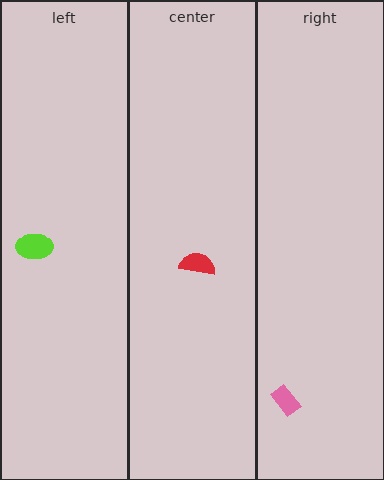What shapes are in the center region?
The red semicircle.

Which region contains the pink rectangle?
The right region.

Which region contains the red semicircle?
The center region.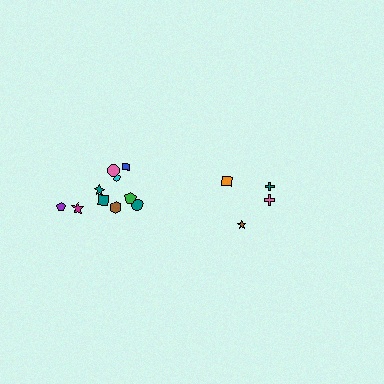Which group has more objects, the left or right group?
The left group.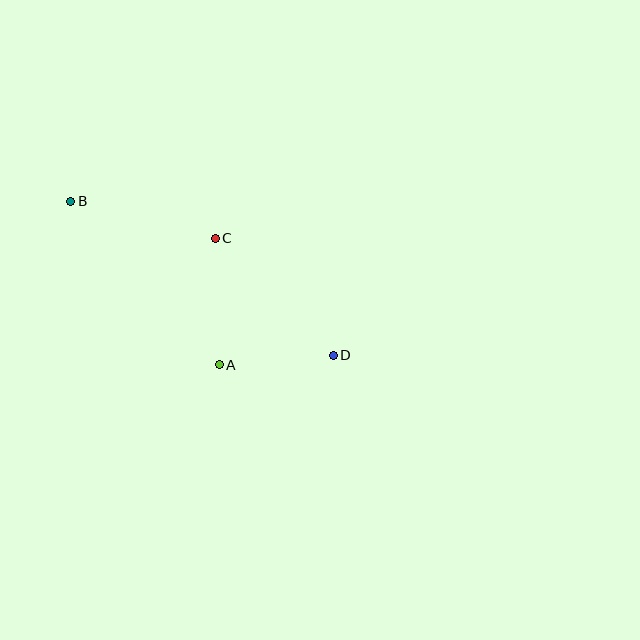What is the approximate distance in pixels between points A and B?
The distance between A and B is approximately 221 pixels.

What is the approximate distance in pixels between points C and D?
The distance between C and D is approximately 166 pixels.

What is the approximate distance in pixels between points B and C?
The distance between B and C is approximately 149 pixels.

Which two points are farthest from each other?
Points B and D are farthest from each other.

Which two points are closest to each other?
Points A and D are closest to each other.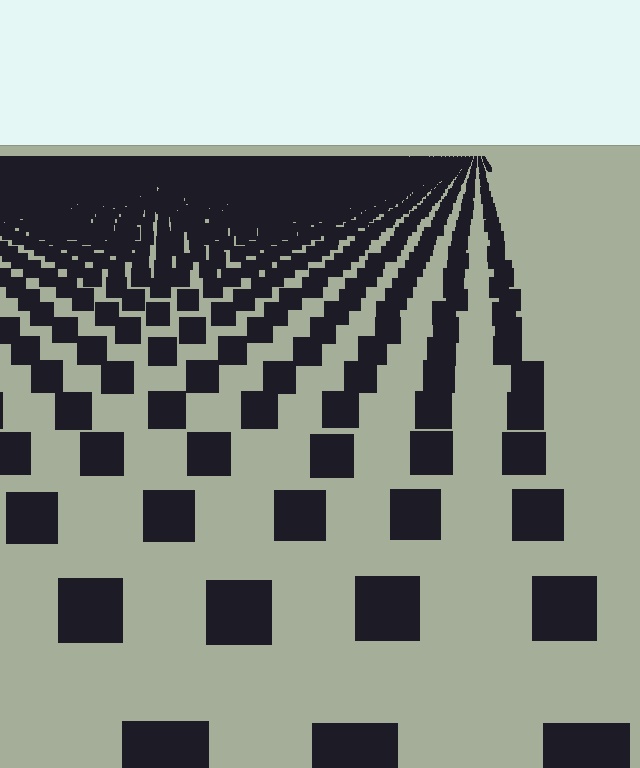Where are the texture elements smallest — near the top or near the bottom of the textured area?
Near the top.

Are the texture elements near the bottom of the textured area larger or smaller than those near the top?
Larger. Near the bottom, elements are closer to the viewer and appear at a bigger on-screen size.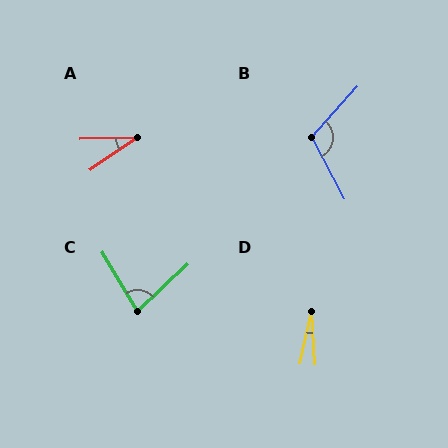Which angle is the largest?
B, at approximately 111 degrees.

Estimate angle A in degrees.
Approximately 33 degrees.